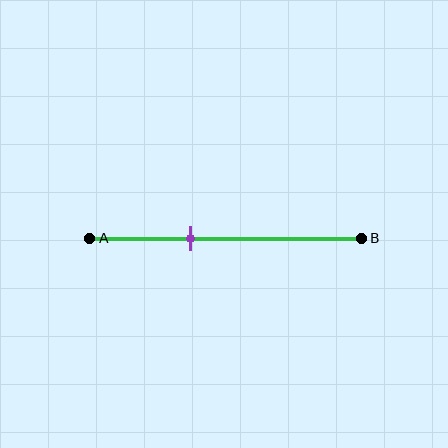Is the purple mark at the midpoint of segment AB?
No, the mark is at about 35% from A, not at the 50% midpoint.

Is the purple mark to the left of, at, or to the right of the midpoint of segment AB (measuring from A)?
The purple mark is to the left of the midpoint of segment AB.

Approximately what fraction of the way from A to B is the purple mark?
The purple mark is approximately 35% of the way from A to B.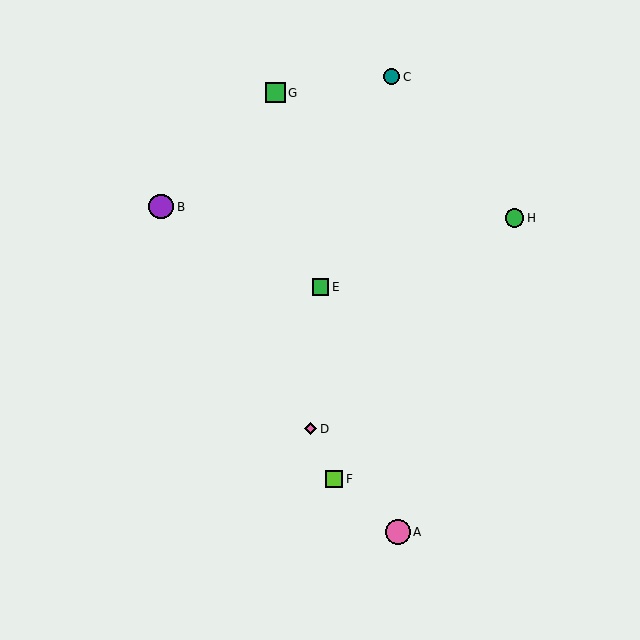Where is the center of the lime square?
The center of the lime square is at (334, 479).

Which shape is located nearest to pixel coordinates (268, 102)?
The green square (labeled G) at (275, 93) is nearest to that location.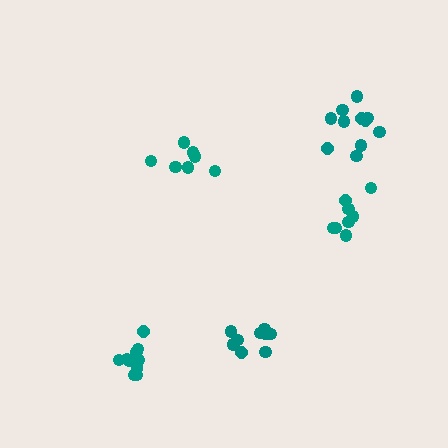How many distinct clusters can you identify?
There are 5 distinct clusters.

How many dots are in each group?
Group 1: 8 dots, Group 2: 7 dots, Group 3: 11 dots, Group 4: 10 dots, Group 5: 11 dots (47 total).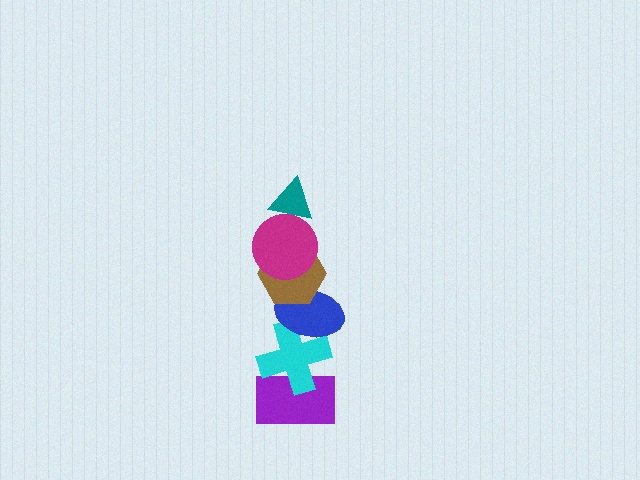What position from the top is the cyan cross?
The cyan cross is 5th from the top.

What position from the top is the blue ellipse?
The blue ellipse is 4th from the top.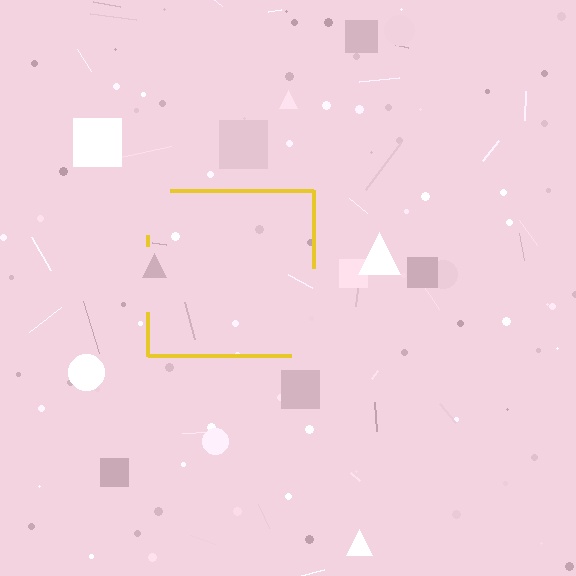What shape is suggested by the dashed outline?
The dashed outline suggests a square.